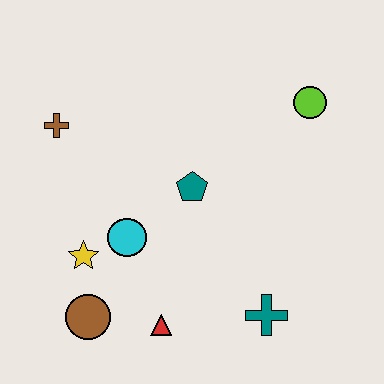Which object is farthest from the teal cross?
The brown cross is farthest from the teal cross.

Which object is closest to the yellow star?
The cyan circle is closest to the yellow star.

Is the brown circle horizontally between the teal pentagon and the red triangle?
No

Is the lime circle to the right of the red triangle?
Yes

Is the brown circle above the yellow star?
No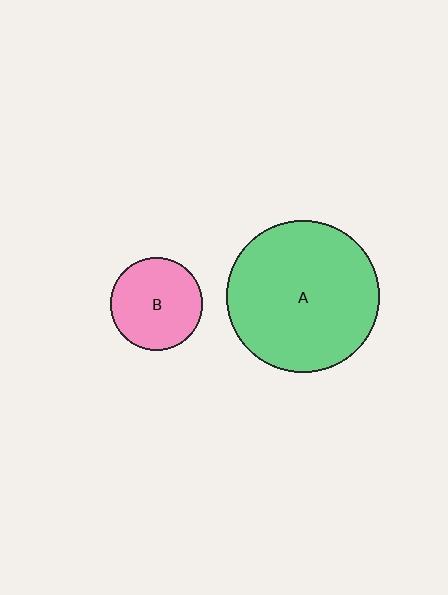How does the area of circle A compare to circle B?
Approximately 2.7 times.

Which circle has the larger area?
Circle A (green).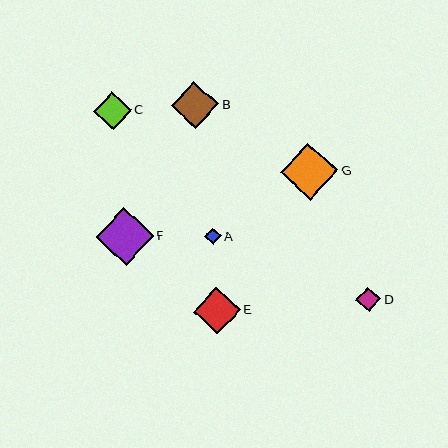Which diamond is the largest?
Diamond F is the largest with a size of approximately 58 pixels.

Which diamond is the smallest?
Diamond A is the smallest with a size of approximately 17 pixels.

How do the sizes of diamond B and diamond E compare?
Diamond B and diamond E are approximately the same size.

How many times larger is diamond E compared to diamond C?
Diamond E is approximately 1.2 times the size of diamond C.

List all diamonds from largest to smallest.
From largest to smallest: F, G, B, E, C, D, A.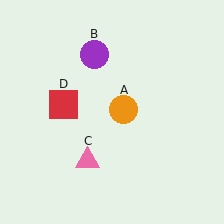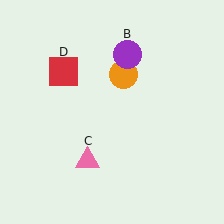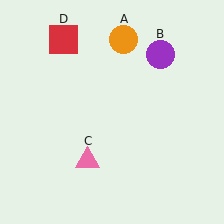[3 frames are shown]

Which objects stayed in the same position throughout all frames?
Pink triangle (object C) remained stationary.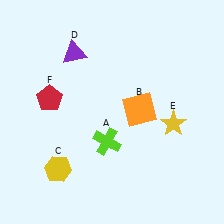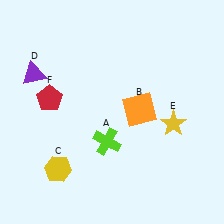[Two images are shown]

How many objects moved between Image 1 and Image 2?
1 object moved between the two images.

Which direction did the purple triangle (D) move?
The purple triangle (D) moved left.